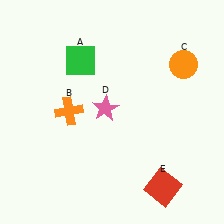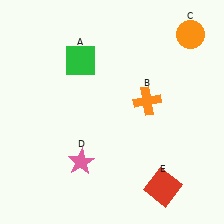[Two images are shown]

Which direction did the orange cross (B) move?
The orange cross (B) moved right.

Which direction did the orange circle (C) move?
The orange circle (C) moved up.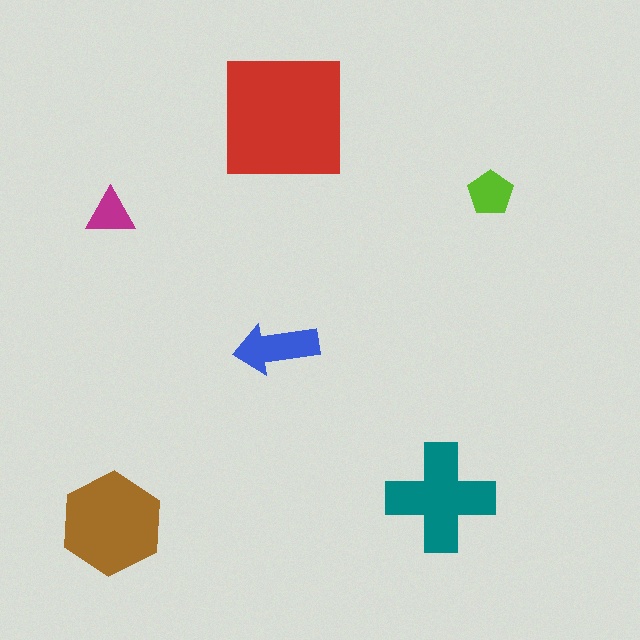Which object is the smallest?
The magenta triangle.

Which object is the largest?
The red square.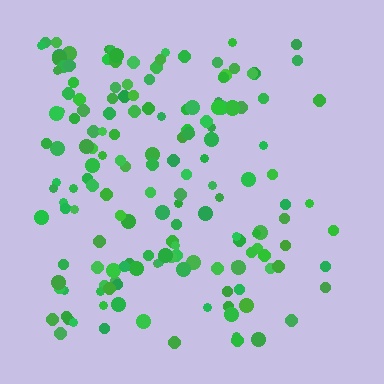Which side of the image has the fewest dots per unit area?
The right.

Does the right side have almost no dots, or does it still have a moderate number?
Still a moderate number, just noticeably fewer than the left.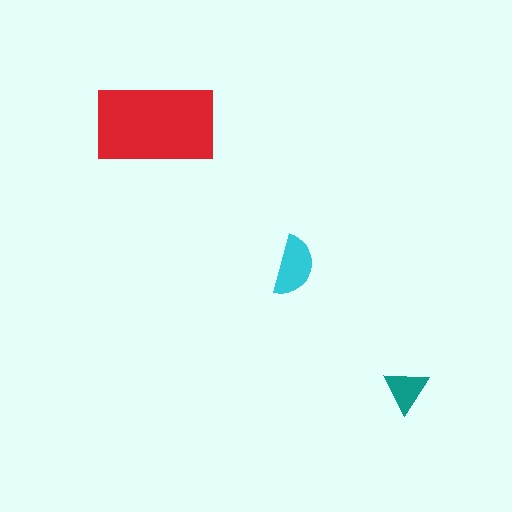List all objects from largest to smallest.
The red rectangle, the cyan semicircle, the teal triangle.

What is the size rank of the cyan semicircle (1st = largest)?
2nd.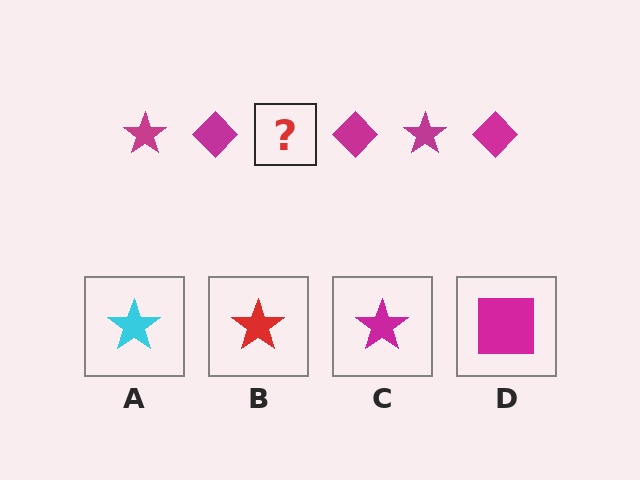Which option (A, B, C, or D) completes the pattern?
C.